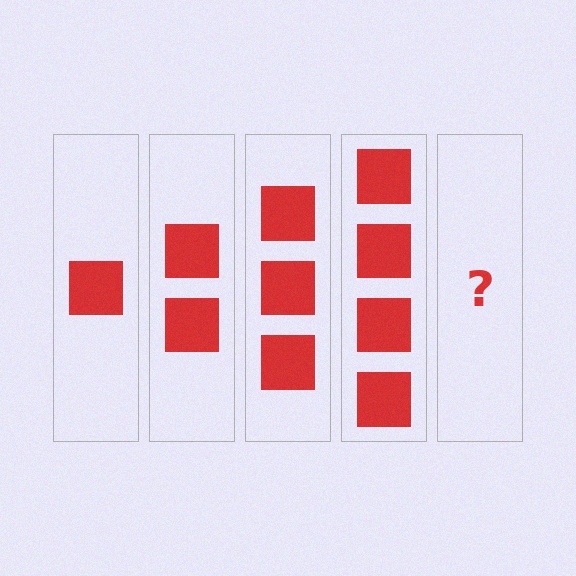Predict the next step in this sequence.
The next step is 5 squares.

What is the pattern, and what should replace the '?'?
The pattern is that each step adds one more square. The '?' should be 5 squares.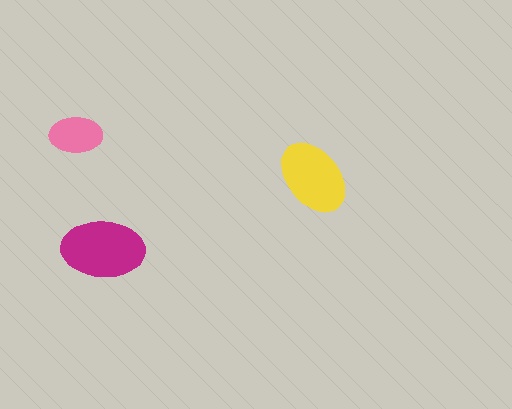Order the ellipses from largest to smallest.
the magenta one, the yellow one, the pink one.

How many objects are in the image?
There are 3 objects in the image.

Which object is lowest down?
The magenta ellipse is bottommost.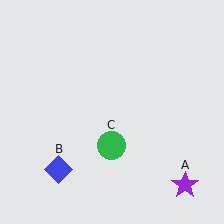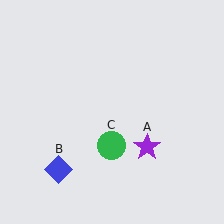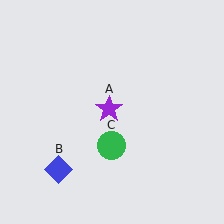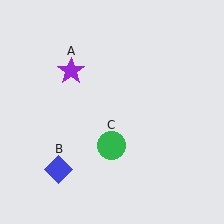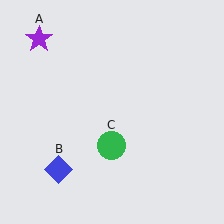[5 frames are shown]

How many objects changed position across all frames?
1 object changed position: purple star (object A).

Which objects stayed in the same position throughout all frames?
Blue diamond (object B) and green circle (object C) remained stationary.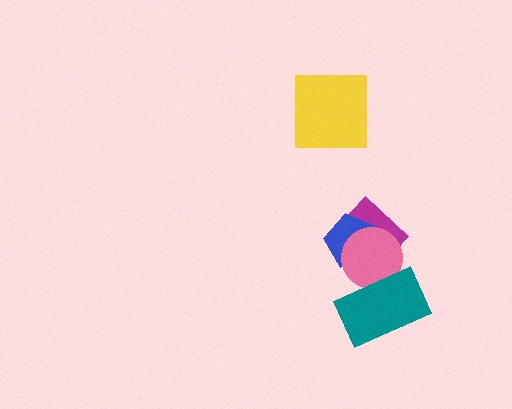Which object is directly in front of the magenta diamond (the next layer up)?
The blue pentagon is directly in front of the magenta diamond.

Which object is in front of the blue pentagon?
The pink circle is in front of the blue pentagon.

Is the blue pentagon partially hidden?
Yes, it is partially covered by another shape.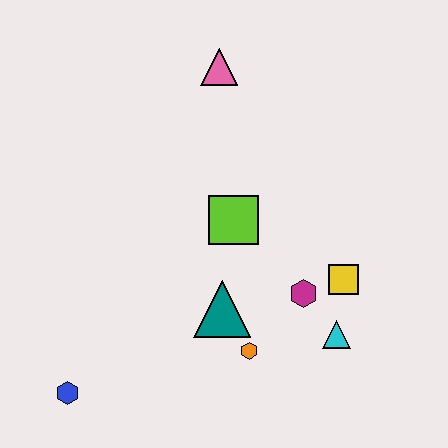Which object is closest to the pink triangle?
The lime square is closest to the pink triangle.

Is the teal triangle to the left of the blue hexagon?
No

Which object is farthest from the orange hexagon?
The pink triangle is farthest from the orange hexagon.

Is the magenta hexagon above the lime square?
No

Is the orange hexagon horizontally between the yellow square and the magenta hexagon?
No